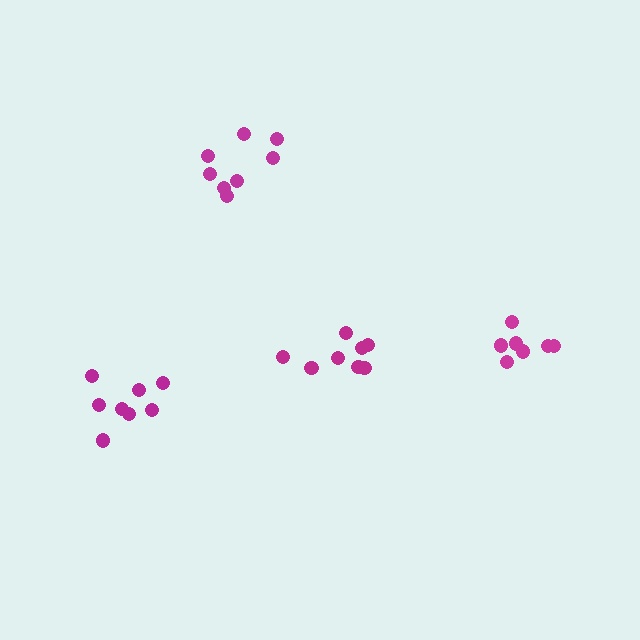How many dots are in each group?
Group 1: 8 dots, Group 2: 8 dots, Group 3: 7 dots, Group 4: 8 dots (31 total).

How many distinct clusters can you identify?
There are 4 distinct clusters.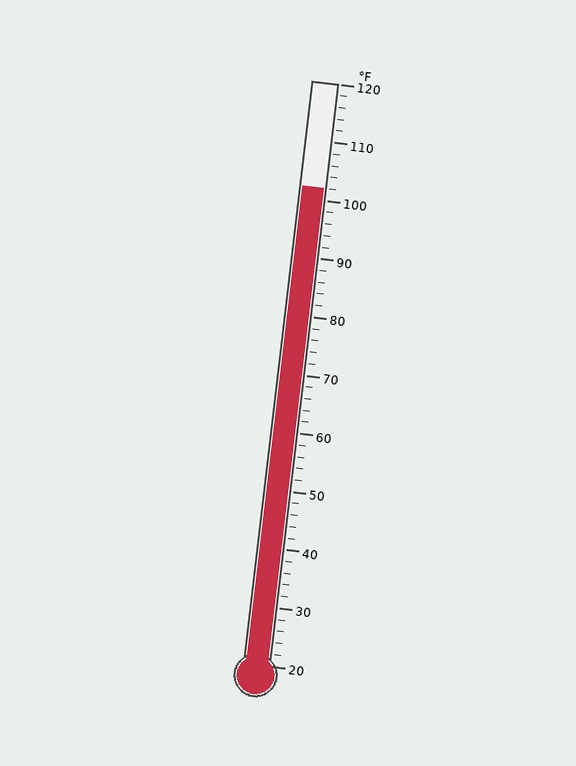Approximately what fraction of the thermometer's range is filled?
The thermometer is filled to approximately 80% of its range.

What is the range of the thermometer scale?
The thermometer scale ranges from 20°F to 120°F.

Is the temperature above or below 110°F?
The temperature is below 110°F.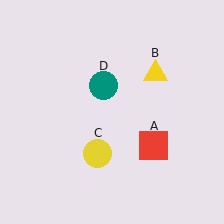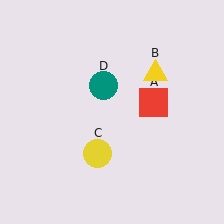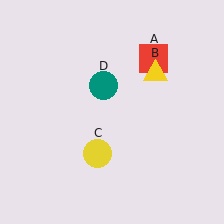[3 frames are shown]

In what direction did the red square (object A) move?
The red square (object A) moved up.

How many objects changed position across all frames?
1 object changed position: red square (object A).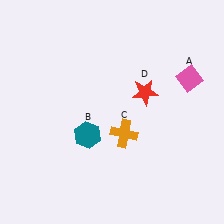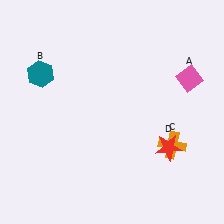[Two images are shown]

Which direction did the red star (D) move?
The red star (D) moved down.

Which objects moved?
The objects that moved are: the teal hexagon (B), the orange cross (C), the red star (D).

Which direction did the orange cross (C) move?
The orange cross (C) moved right.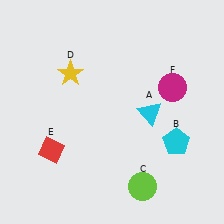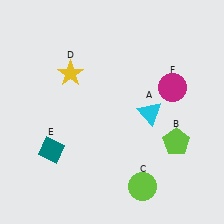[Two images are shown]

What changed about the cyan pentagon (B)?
In Image 1, B is cyan. In Image 2, it changed to lime.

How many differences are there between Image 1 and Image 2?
There are 2 differences between the two images.